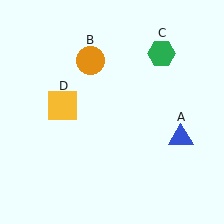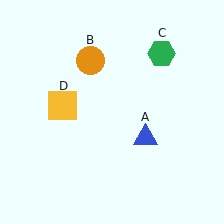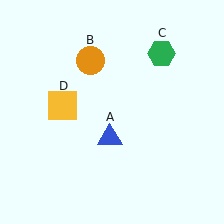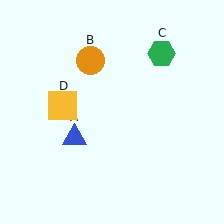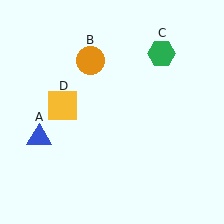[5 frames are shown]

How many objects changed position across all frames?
1 object changed position: blue triangle (object A).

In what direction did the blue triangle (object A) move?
The blue triangle (object A) moved left.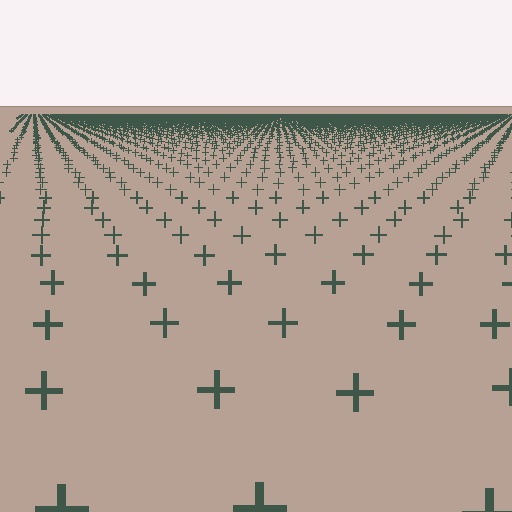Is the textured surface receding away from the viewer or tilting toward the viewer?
The surface is receding away from the viewer. Texture elements get smaller and denser toward the top.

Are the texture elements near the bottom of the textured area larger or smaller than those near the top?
Larger. Near the bottom, elements are closer to the viewer and appear at a bigger on-screen size.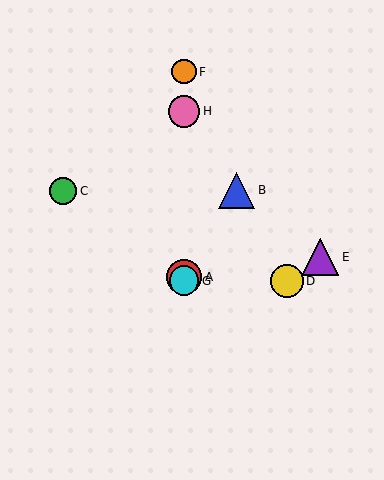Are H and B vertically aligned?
No, H is at x≈184 and B is at x≈237.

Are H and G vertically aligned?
Yes, both are at x≈184.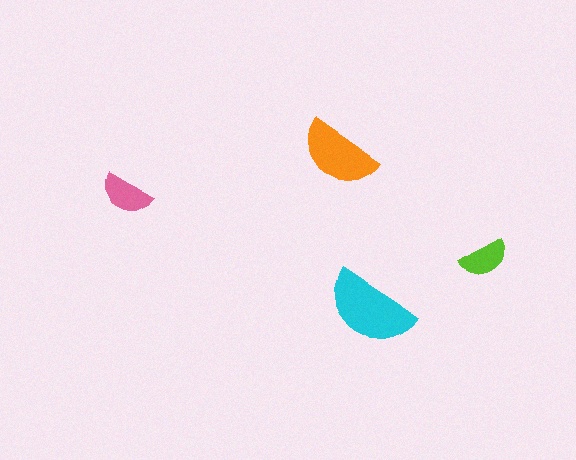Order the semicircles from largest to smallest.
the cyan one, the orange one, the pink one, the lime one.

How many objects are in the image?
There are 4 objects in the image.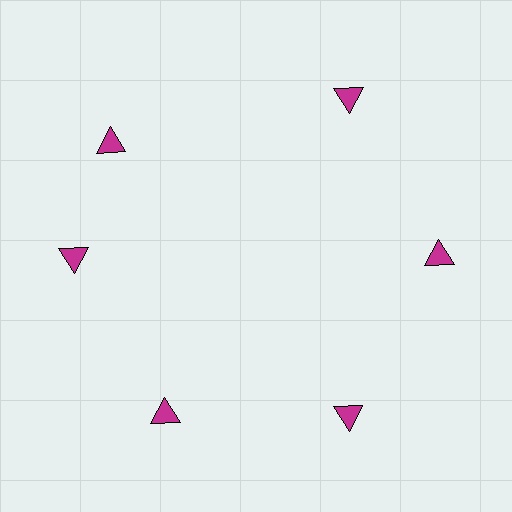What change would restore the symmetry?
The symmetry would be restored by rotating it back into even spacing with its neighbors so that all 6 triangles sit at equal angles and equal distance from the center.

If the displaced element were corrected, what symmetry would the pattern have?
It would have 6-fold rotational symmetry — the pattern would map onto itself every 60 degrees.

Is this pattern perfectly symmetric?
No. The 6 magenta triangles are arranged in a ring, but one element near the 11 o'clock position is rotated out of alignment along the ring, breaking the 6-fold rotational symmetry.